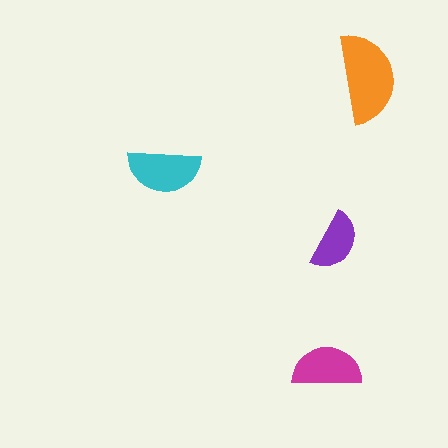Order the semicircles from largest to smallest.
the orange one, the cyan one, the magenta one, the purple one.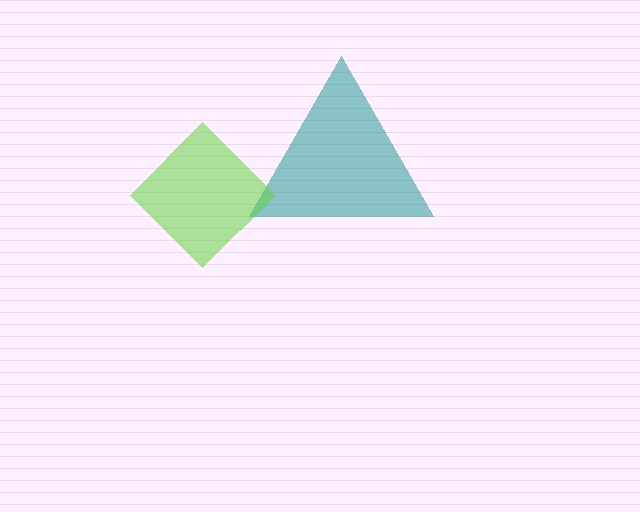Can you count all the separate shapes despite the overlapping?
Yes, there are 2 separate shapes.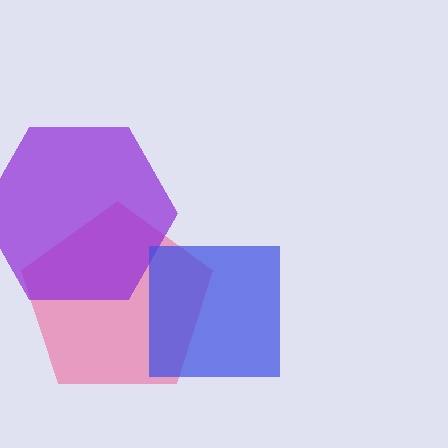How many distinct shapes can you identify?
There are 3 distinct shapes: a pink pentagon, a purple hexagon, a blue square.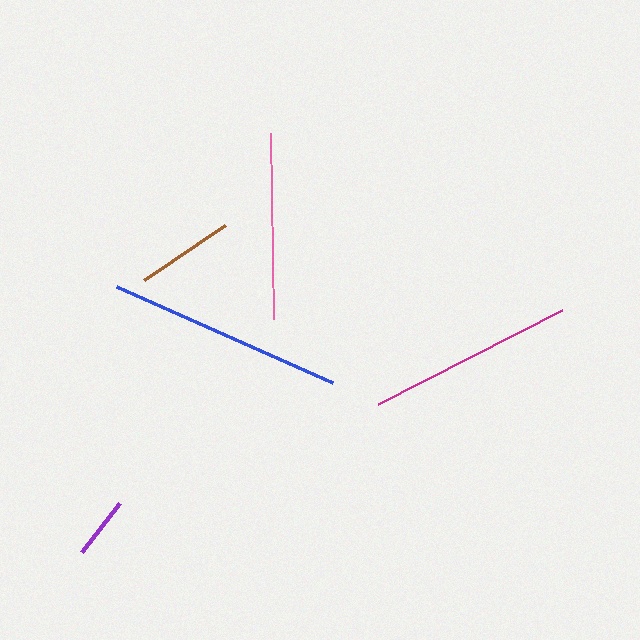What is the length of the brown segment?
The brown segment is approximately 97 pixels long.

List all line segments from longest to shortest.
From longest to shortest: blue, magenta, pink, brown, purple.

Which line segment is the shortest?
The purple line is the shortest at approximately 62 pixels.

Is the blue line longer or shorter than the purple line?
The blue line is longer than the purple line.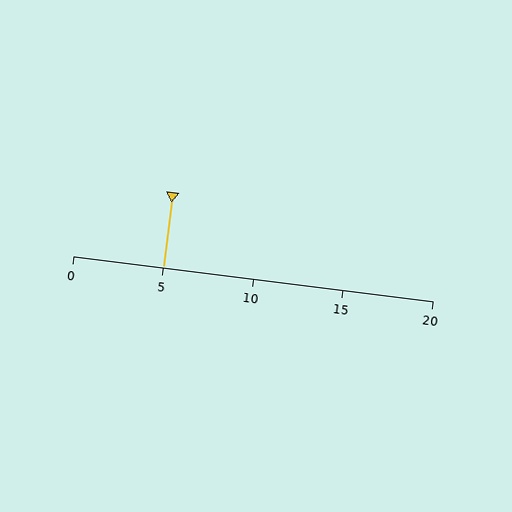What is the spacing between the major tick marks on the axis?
The major ticks are spaced 5 apart.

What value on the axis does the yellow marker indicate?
The marker indicates approximately 5.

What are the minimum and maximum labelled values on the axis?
The axis runs from 0 to 20.